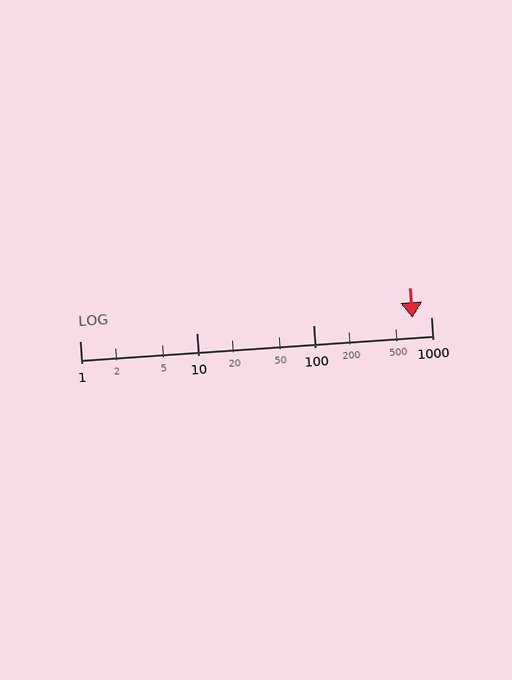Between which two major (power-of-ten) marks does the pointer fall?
The pointer is between 100 and 1000.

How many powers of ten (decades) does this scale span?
The scale spans 3 decades, from 1 to 1000.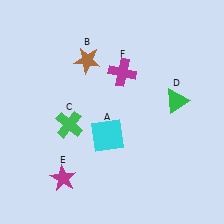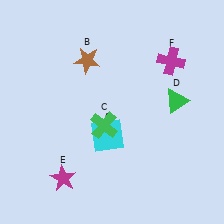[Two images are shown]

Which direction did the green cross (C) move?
The green cross (C) moved right.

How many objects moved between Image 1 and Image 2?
2 objects moved between the two images.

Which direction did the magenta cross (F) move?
The magenta cross (F) moved right.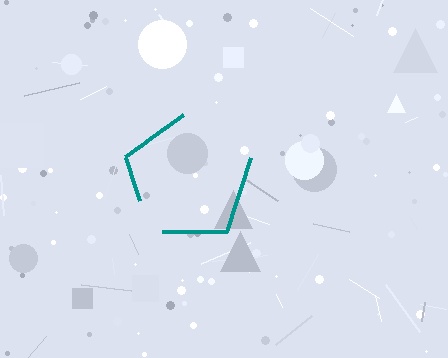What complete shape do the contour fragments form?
The contour fragments form a pentagon.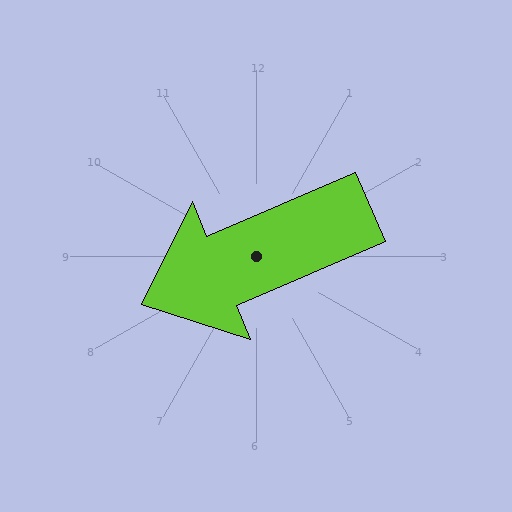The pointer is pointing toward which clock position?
Roughly 8 o'clock.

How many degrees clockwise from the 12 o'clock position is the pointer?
Approximately 247 degrees.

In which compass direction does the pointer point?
Southwest.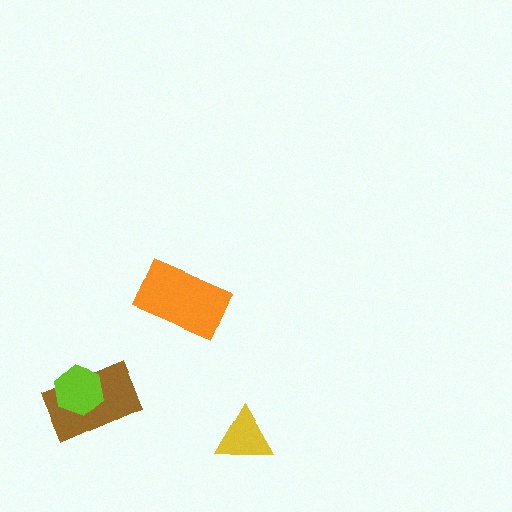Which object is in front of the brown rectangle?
The lime hexagon is in front of the brown rectangle.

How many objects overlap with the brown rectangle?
1 object overlaps with the brown rectangle.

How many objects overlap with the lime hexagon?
1 object overlaps with the lime hexagon.